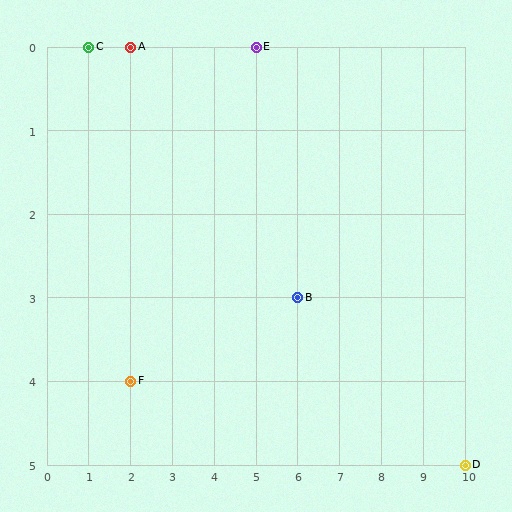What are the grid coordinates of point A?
Point A is at grid coordinates (2, 0).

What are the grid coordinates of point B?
Point B is at grid coordinates (6, 3).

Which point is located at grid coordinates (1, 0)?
Point C is at (1, 0).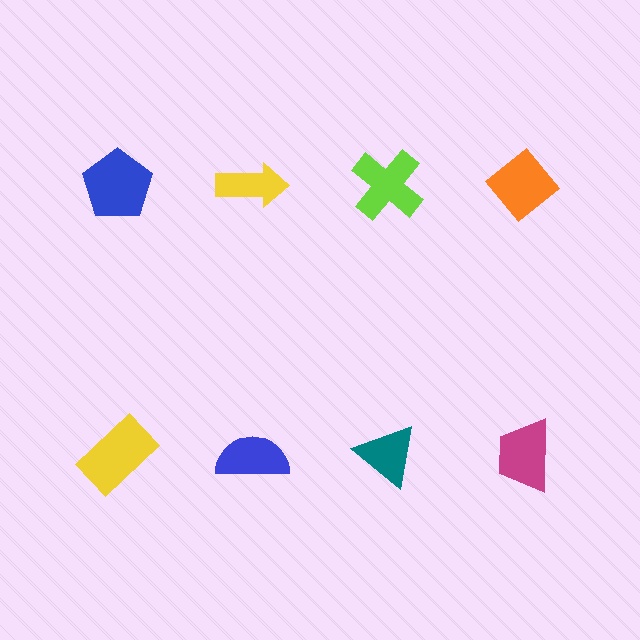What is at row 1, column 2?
A yellow arrow.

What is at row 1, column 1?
A blue pentagon.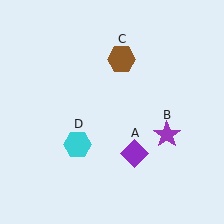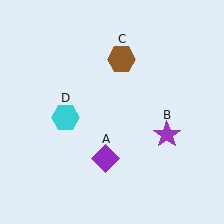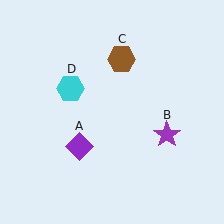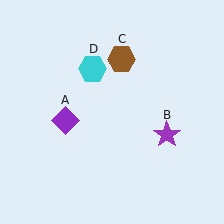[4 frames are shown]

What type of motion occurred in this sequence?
The purple diamond (object A), cyan hexagon (object D) rotated clockwise around the center of the scene.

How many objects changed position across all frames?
2 objects changed position: purple diamond (object A), cyan hexagon (object D).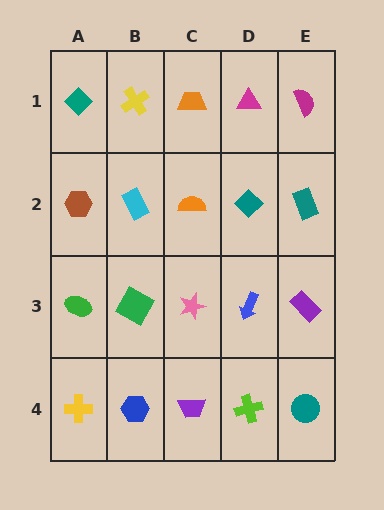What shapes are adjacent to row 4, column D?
A blue arrow (row 3, column D), a purple trapezoid (row 4, column C), a teal circle (row 4, column E).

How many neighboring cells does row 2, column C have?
4.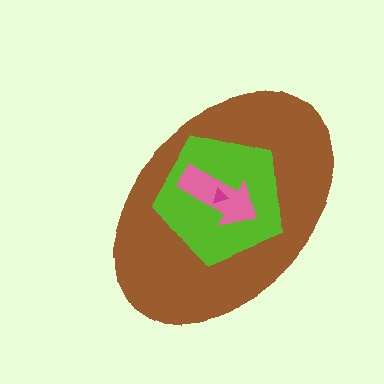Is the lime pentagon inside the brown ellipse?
Yes.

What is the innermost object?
The magenta triangle.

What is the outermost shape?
The brown ellipse.